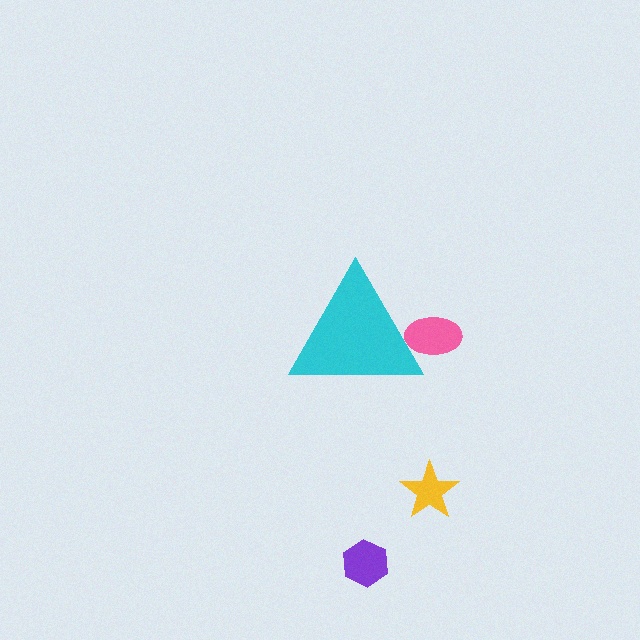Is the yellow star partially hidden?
No, the yellow star is fully visible.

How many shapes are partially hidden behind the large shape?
1 shape is partially hidden.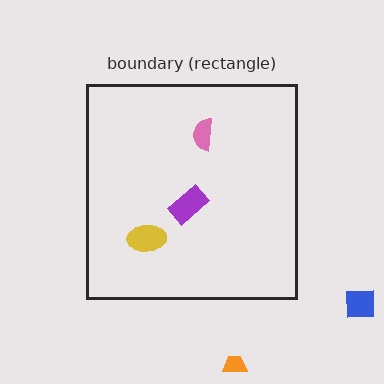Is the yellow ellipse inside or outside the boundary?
Inside.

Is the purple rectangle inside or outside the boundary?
Inside.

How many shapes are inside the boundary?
3 inside, 2 outside.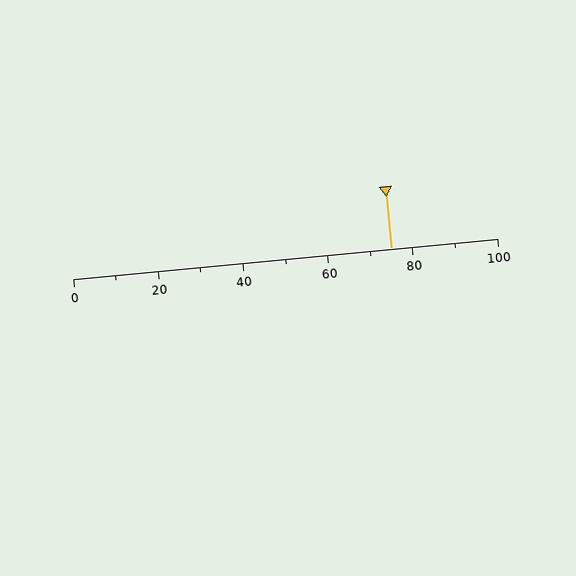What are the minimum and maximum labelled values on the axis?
The axis runs from 0 to 100.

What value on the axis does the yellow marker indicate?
The marker indicates approximately 75.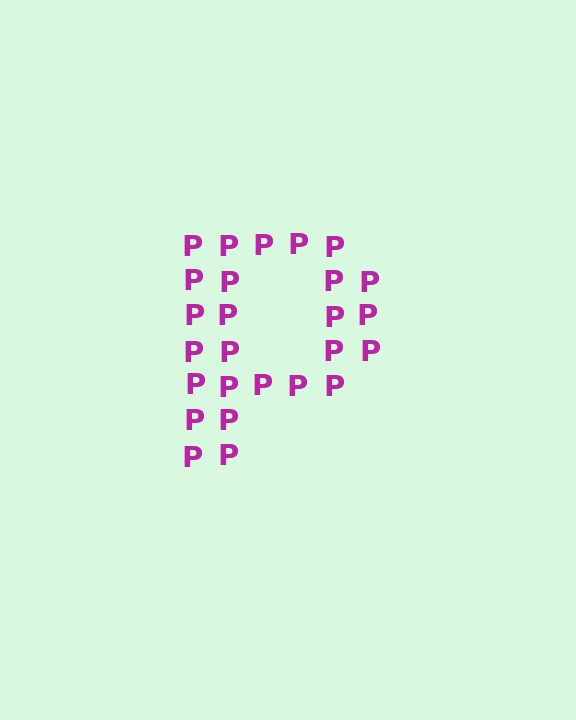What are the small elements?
The small elements are letter P's.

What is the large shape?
The large shape is the letter P.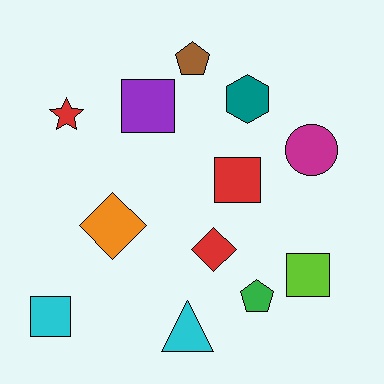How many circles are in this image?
There is 1 circle.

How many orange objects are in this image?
There is 1 orange object.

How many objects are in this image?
There are 12 objects.